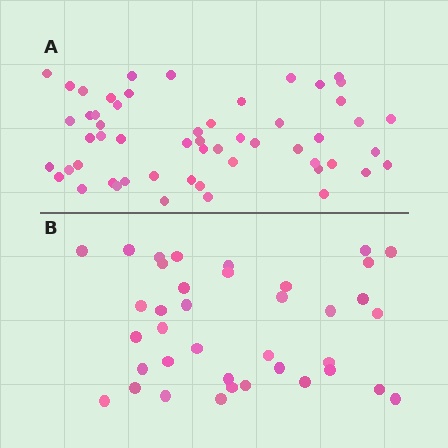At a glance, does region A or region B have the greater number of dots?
Region A (the top region) has more dots.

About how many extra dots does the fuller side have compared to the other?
Region A has approximately 15 more dots than region B.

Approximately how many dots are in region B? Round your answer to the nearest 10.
About 40 dots. (The exact count is 38, which rounds to 40.)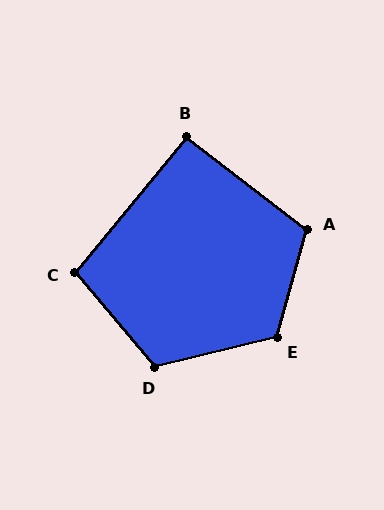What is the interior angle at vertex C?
Approximately 101 degrees (obtuse).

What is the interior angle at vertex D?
Approximately 116 degrees (obtuse).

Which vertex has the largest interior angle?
E, at approximately 120 degrees.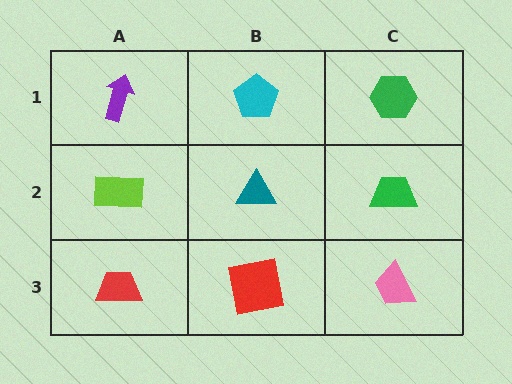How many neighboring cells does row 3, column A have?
2.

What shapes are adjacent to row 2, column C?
A green hexagon (row 1, column C), a pink trapezoid (row 3, column C), a teal triangle (row 2, column B).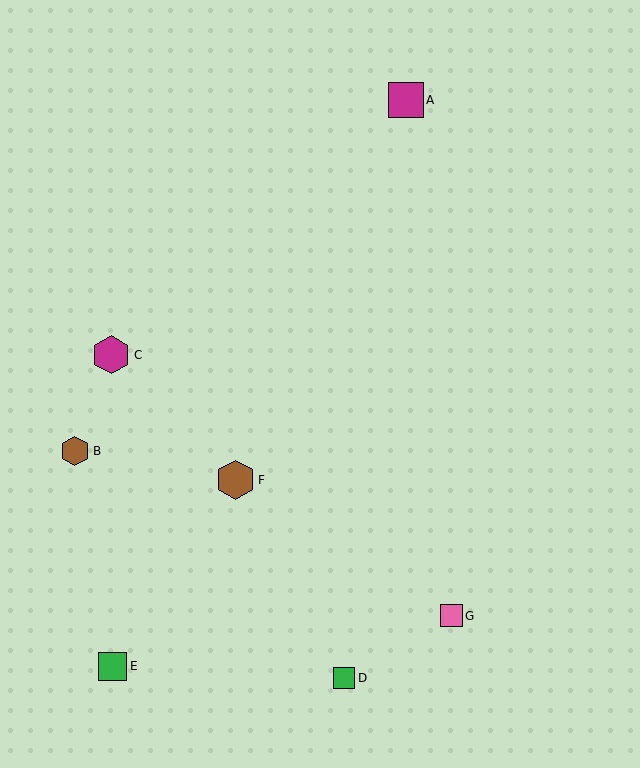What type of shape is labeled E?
Shape E is a green square.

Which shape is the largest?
The brown hexagon (labeled F) is the largest.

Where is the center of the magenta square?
The center of the magenta square is at (406, 100).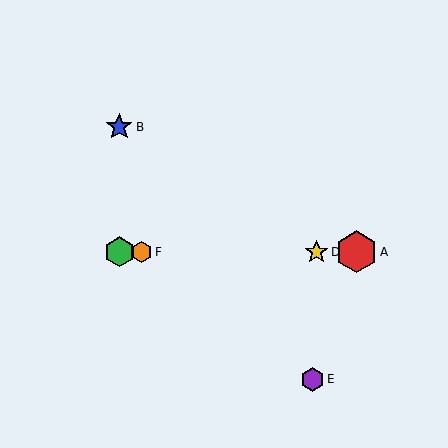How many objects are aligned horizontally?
4 objects (A, C, D, F) are aligned horizontally.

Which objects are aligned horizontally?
Objects A, C, D, F are aligned horizontally.